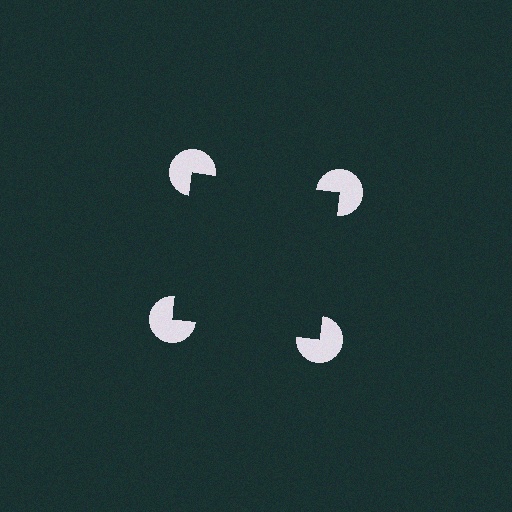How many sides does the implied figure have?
4 sides.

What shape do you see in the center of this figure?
An illusory square — its edges are inferred from the aligned wedge cuts in the pac-man discs, not physically drawn.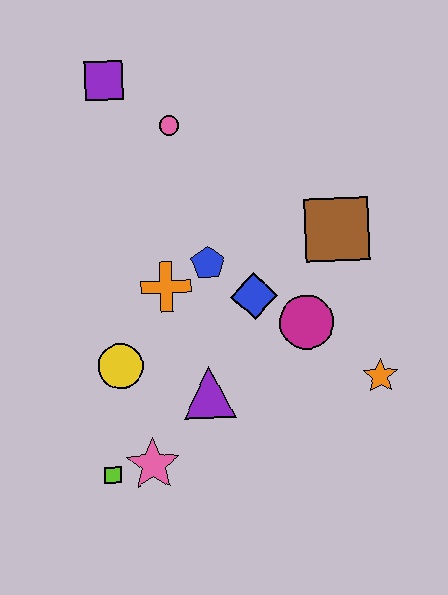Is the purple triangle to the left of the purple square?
No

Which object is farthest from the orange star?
The purple square is farthest from the orange star.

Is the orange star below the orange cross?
Yes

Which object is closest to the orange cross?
The blue pentagon is closest to the orange cross.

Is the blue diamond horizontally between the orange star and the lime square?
Yes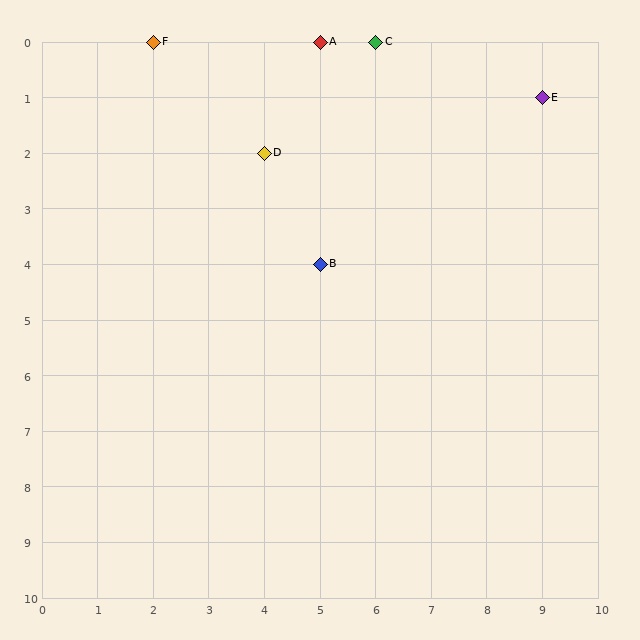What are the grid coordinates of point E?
Point E is at grid coordinates (9, 1).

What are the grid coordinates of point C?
Point C is at grid coordinates (6, 0).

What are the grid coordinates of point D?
Point D is at grid coordinates (4, 2).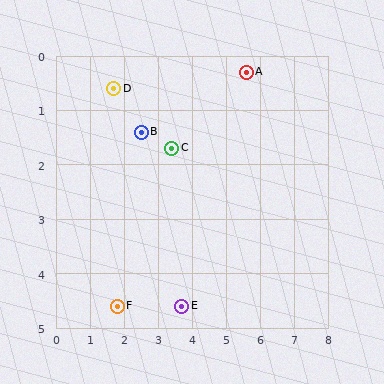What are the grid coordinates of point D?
Point D is at approximately (1.7, 0.6).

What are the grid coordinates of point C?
Point C is at approximately (3.4, 1.7).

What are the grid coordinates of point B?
Point B is at approximately (2.5, 1.4).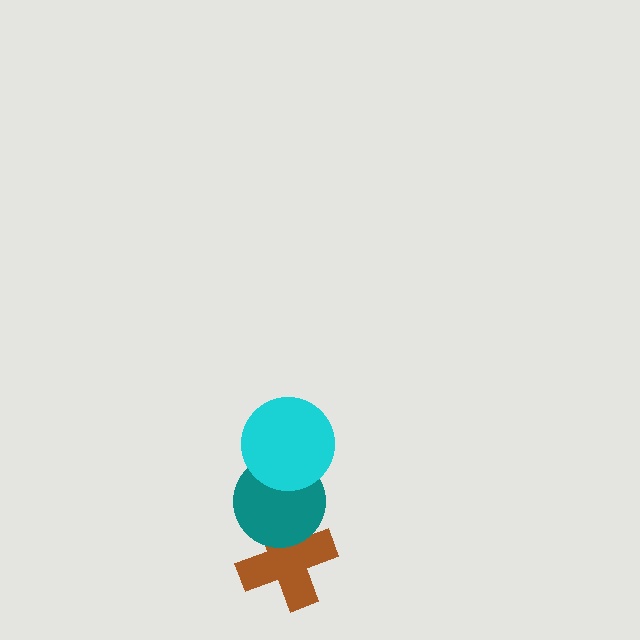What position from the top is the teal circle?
The teal circle is 2nd from the top.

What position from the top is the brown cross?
The brown cross is 3rd from the top.